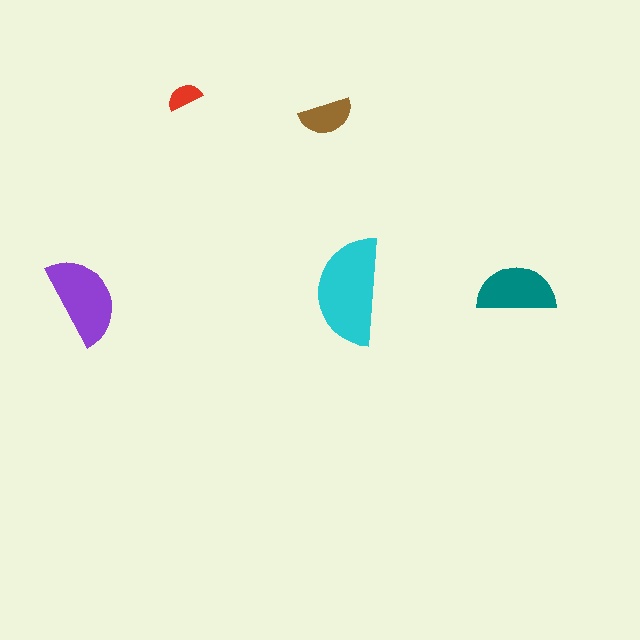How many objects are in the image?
There are 5 objects in the image.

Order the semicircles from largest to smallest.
the cyan one, the purple one, the teal one, the brown one, the red one.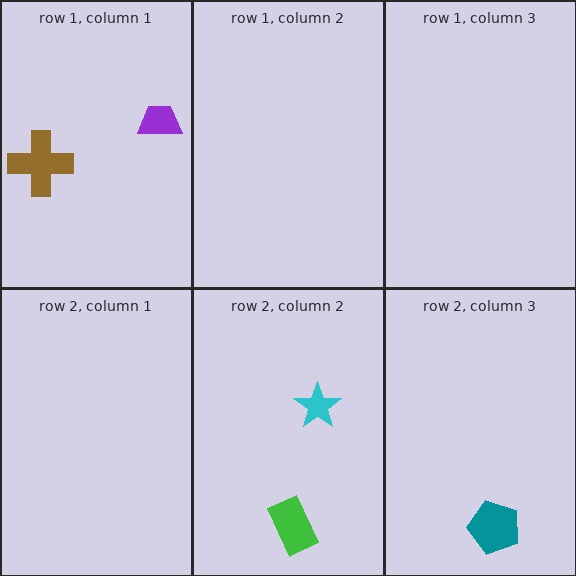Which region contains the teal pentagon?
The row 2, column 3 region.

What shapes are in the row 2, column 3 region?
The teal pentagon.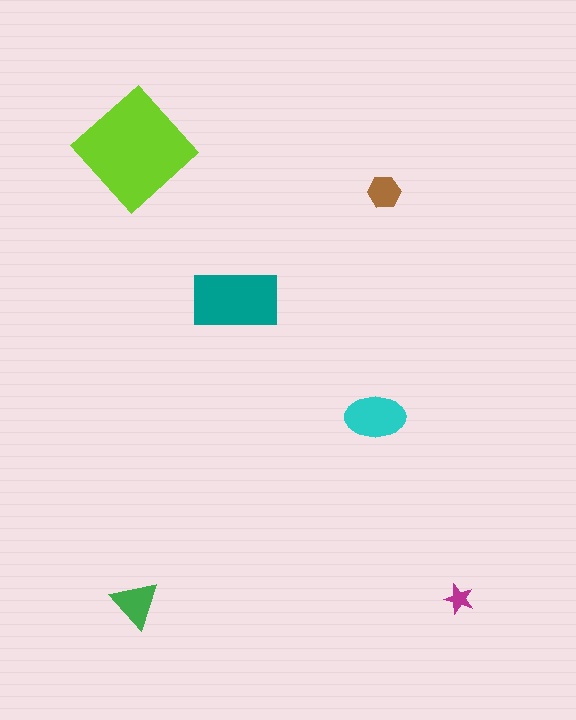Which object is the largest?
The lime diamond.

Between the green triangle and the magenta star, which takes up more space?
The green triangle.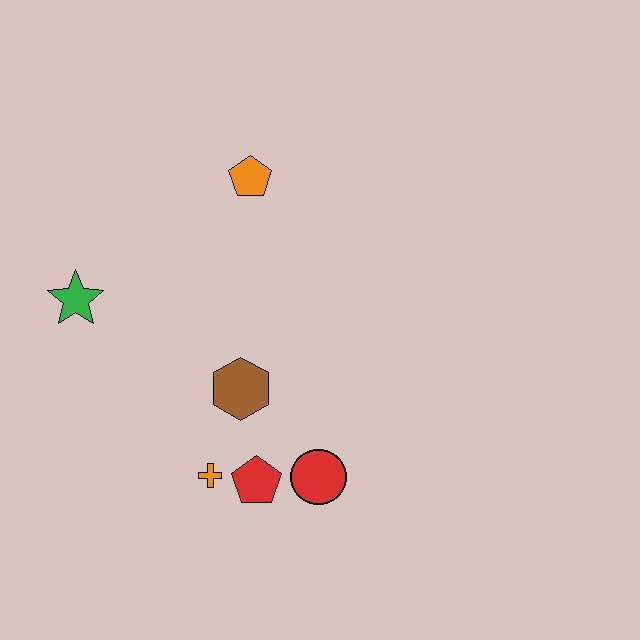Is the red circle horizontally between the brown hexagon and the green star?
No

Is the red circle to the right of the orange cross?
Yes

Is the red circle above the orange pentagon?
No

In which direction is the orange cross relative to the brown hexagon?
The orange cross is below the brown hexagon.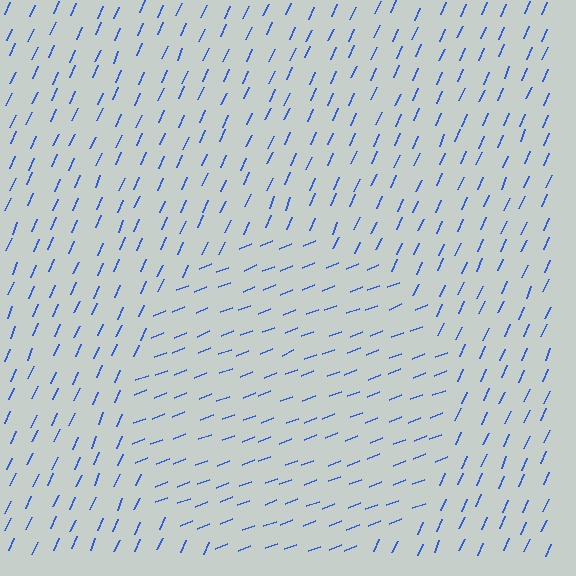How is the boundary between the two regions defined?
The boundary is defined purely by a change in line orientation (approximately 45 degrees difference). All lines are the same color and thickness.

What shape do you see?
I see a circle.